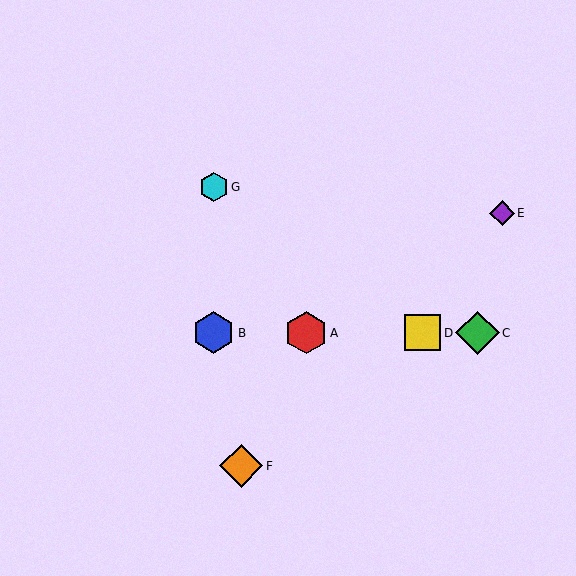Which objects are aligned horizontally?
Objects A, B, C, D are aligned horizontally.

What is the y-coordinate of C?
Object C is at y≈333.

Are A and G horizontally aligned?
No, A is at y≈333 and G is at y≈187.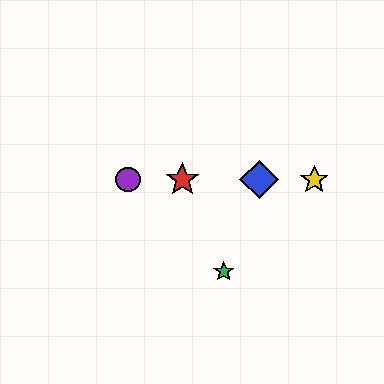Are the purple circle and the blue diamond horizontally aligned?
Yes, both are at y≈180.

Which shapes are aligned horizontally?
The red star, the blue diamond, the yellow star, the purple circle are aligned horizontally.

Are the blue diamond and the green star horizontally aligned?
No, the blue diamond is at y≈180 and the green star is at y≈272.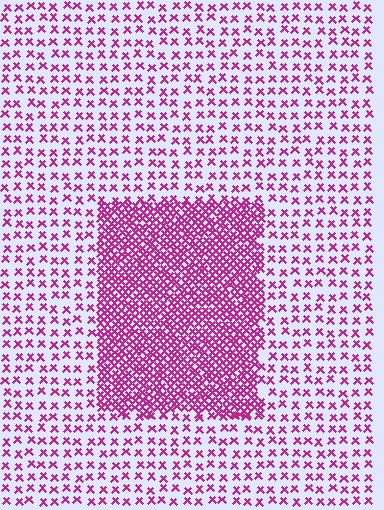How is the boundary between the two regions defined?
The boundary is defined by a change in element density (approximately 3.0x ratio). All elements are the same color, size, and shape.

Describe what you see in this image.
The image contains small magenta elements arranged at two different densities. A rectangle-shaped region is visible where the elements are more densely packed than the surrounding area.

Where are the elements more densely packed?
The elements are more densely packed inside the rectangle boundary.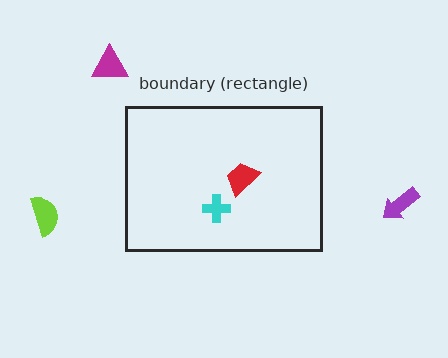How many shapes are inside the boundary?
2 inside, 3 outside.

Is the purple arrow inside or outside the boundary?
Outside.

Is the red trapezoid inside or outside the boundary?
Inside.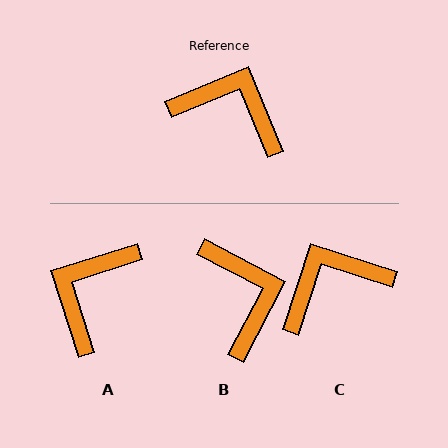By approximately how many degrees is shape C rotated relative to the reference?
Approximately 49 degrees counter-clockwise.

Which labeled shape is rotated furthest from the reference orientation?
A, about 85 degrees away.